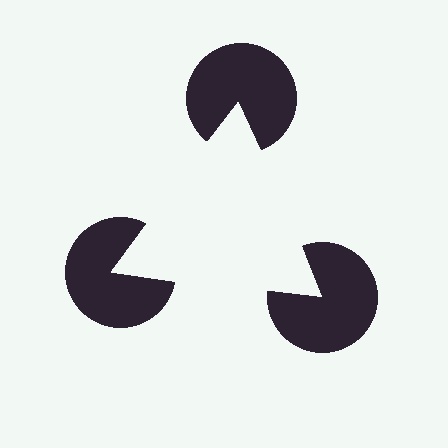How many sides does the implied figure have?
3 sides.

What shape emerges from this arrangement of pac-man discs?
An illusory triangle — its edges are inferred from the aligned wedge cuts in the pac-man discs, not physically drawn.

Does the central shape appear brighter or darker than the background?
It typically appears slightly brighter than the background, even though no actual brightness change is drawn.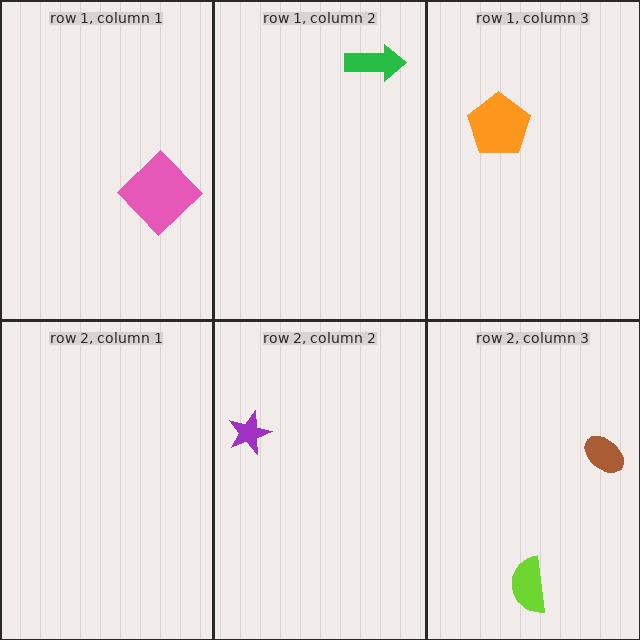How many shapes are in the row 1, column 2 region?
1.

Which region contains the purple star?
The row 2, column 2 region.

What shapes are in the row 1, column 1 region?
The pink diamond.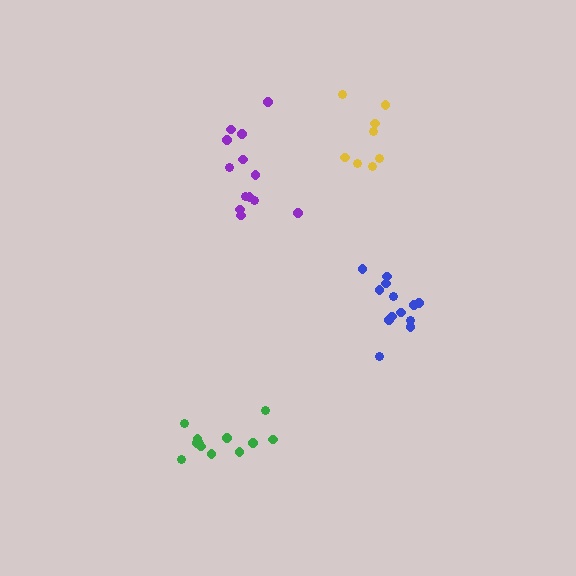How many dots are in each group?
Group 1: 12 dots, Group 2: 13 dots, Group 3: 13 dots, Group 4: 8 dots (46 total).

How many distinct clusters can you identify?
There are 4 distinct clusters.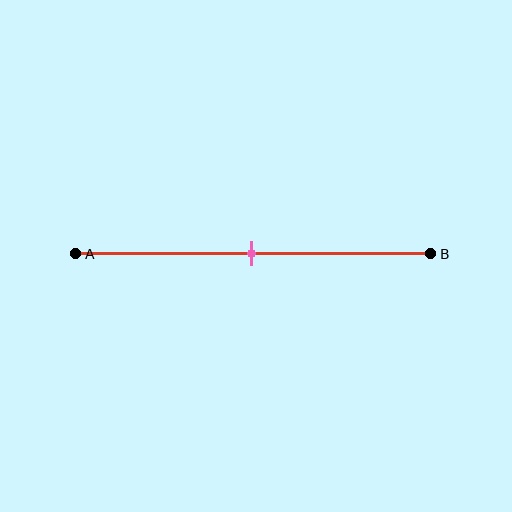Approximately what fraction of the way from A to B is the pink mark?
The pink mark is approximately 50% of the way from A to B.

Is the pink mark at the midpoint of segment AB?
Yes, the mark is approximately at the midpoint.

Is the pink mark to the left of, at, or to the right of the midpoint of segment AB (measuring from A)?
The pink mark is approximately at the midpoint of segment AB.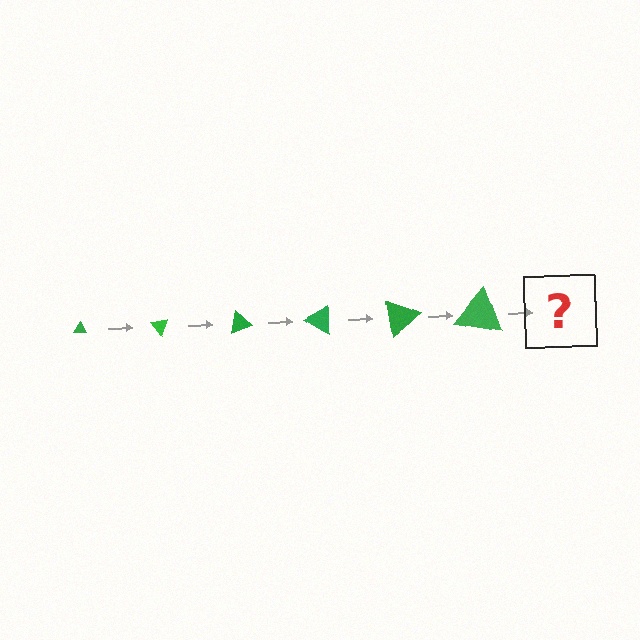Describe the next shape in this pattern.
It should be a triangle, larger than the previous one and rotated 300 degrees from the start.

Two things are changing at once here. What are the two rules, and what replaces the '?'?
The two rules are that the triangle grows larger each step and it rotates 50 degrees each step. The '?' should be a triangle, larger than the previous one and rotated 300 degrees from the start.